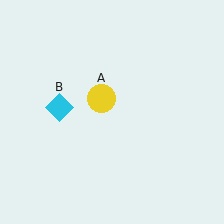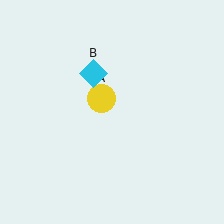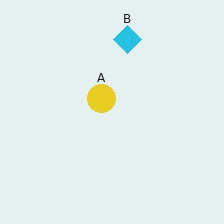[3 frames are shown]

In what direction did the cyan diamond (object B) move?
The cyan diamond (object B) moved up and to the right.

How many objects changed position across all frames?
1 object changed position: cyan diamond (object B).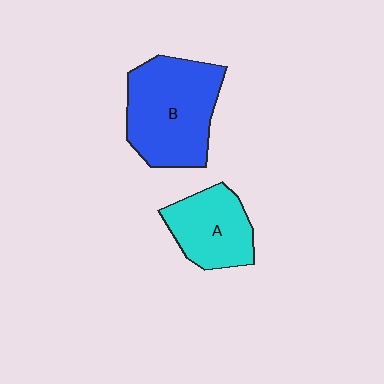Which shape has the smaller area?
Shape A (cyan).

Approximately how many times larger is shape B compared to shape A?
Approximately 1.6 times.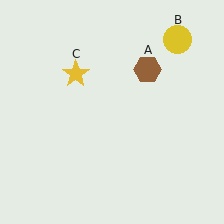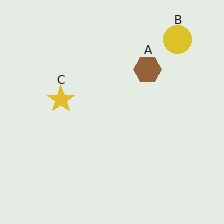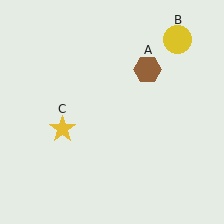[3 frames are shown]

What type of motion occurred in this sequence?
The yellow star (object C) rotated counterclockwise around the center of the scene.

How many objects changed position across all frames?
1 object changed position: yellow star (object C).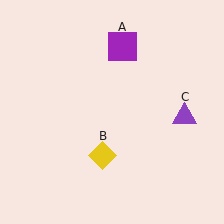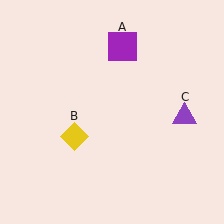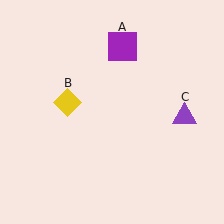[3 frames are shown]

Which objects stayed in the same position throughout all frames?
Purple square (object A) and purple triangle (object C) remained stationary.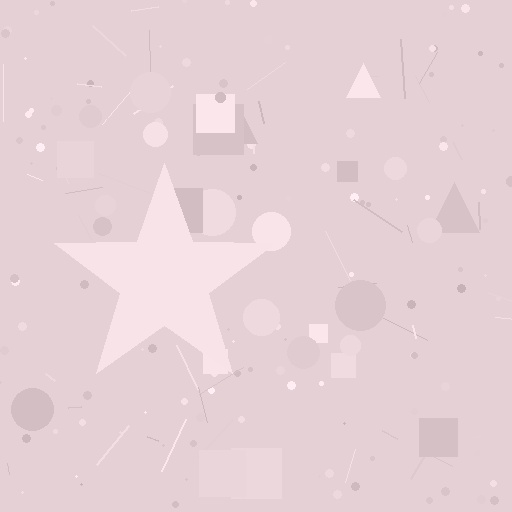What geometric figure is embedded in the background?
A star is embedded in the background.